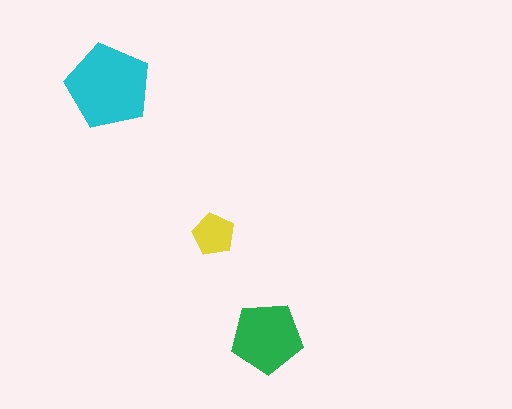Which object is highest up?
The cyan pentagon is topmost.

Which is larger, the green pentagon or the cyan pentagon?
The cyan one.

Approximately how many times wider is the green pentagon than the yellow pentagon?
About 1.5 times wider.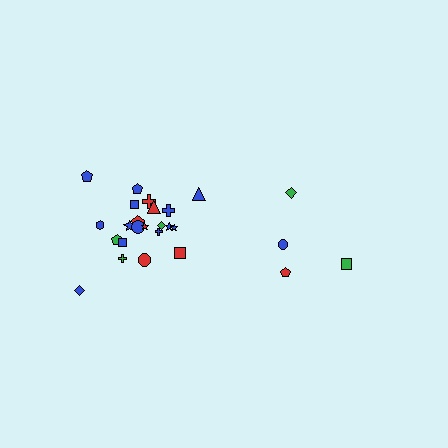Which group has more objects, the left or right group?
The left group.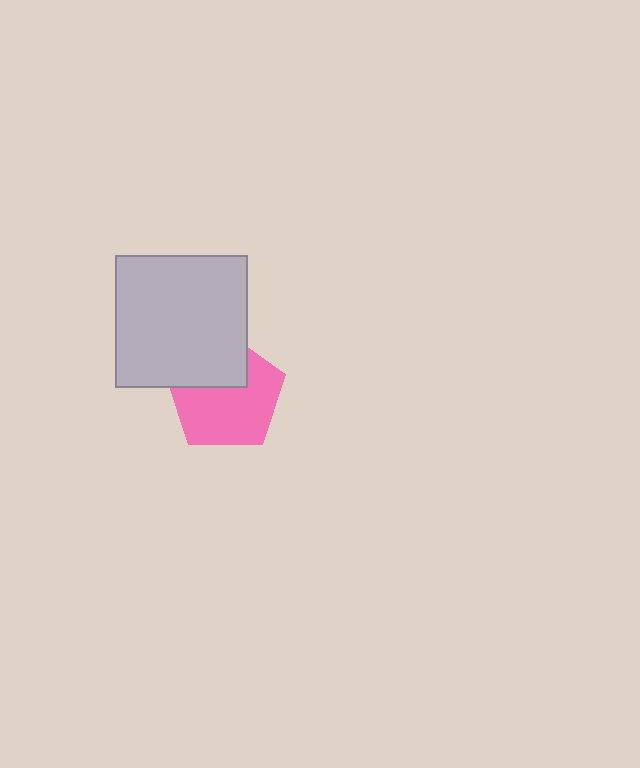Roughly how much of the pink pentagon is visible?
Most of it is visible (roughly 67%).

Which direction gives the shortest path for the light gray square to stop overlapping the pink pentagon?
Moving up gives the shortest separation.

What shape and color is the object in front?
The object in front is a light gray square.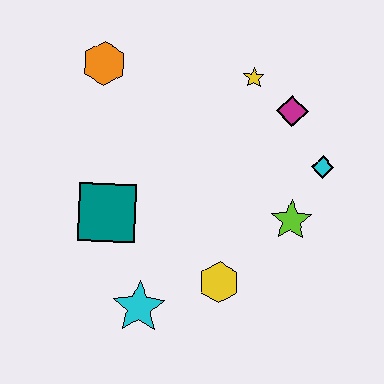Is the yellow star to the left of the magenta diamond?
Yes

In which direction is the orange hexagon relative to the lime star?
The orange hexagon is to the left of the lime star.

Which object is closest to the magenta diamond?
The yellow star is closest to the magenta diamond.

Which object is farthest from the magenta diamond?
The cyan star is farthest from the magenta diamond.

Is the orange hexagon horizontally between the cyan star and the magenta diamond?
No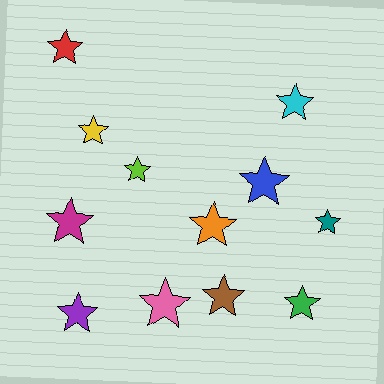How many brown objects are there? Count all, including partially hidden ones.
There is 1 brown object.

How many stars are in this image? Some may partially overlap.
There are 12 stars.